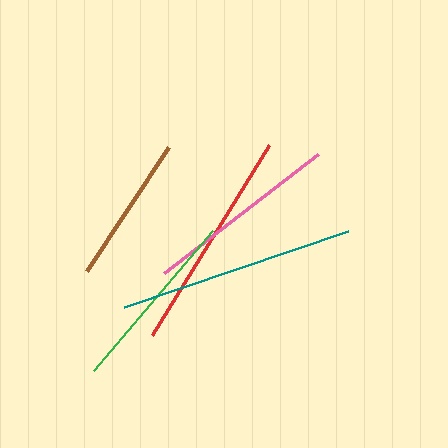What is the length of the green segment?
The green segment is approximately 183 pixels long.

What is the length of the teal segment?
The teal segment is approximately 236 pixels long.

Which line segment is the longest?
The teal line is the longest at approximately 236 pixels.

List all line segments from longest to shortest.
From longest to shortest: teal, red, pink, green, brown.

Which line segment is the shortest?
The brown line is the shortest at approximately 148 pixels.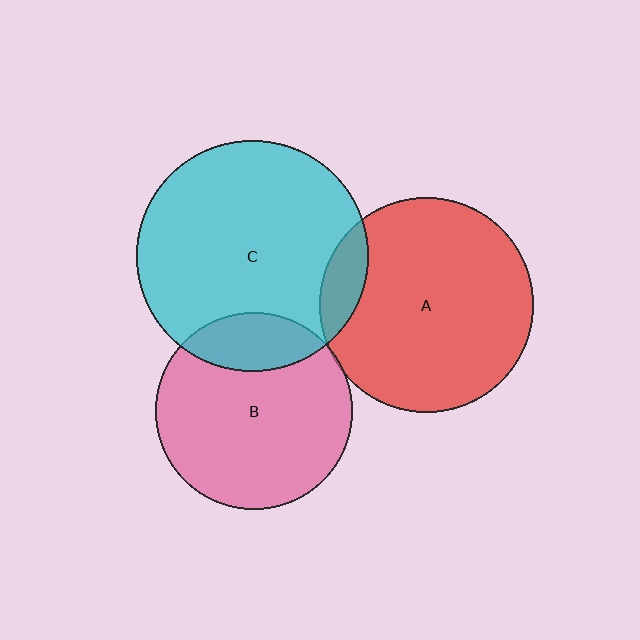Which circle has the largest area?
Circle C (cyan).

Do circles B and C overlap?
Yes.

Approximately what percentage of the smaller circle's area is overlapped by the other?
Approximately 20%.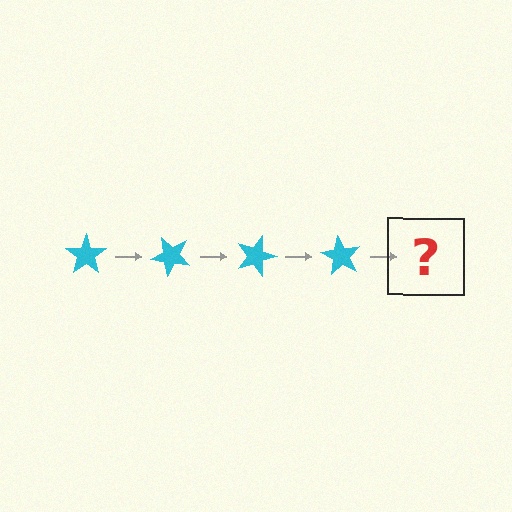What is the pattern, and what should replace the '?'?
The pattern is that the star rotates 45 degrees each step. The '?' should be a cyan star rotated 180 degrees.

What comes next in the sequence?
The next element should be a cyan star rotated 180 degrees.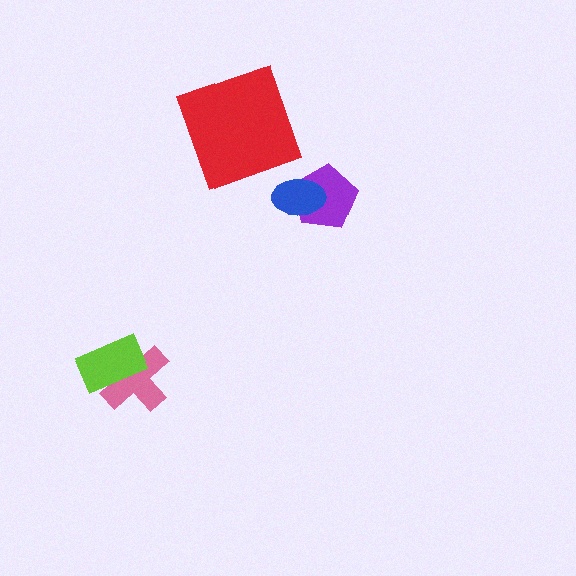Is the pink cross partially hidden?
Yes, it is partially covered by another shape.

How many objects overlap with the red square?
0 objects overlap with the red square.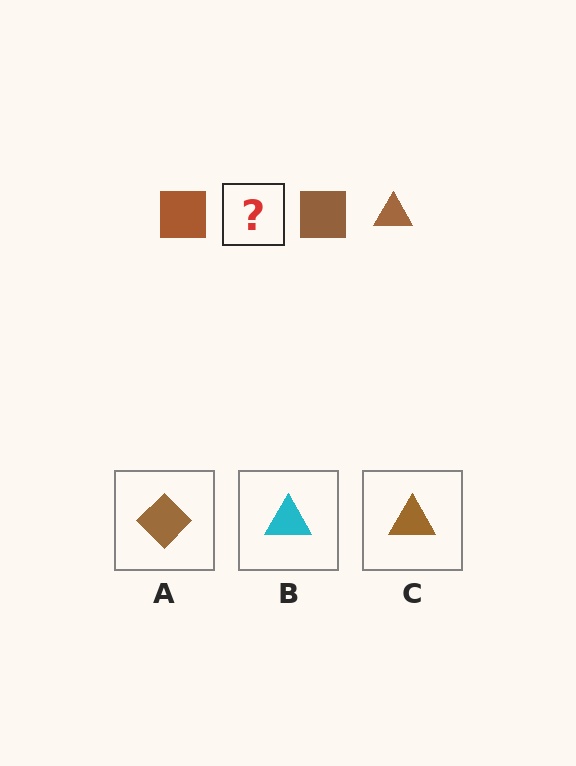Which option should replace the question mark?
Option C.